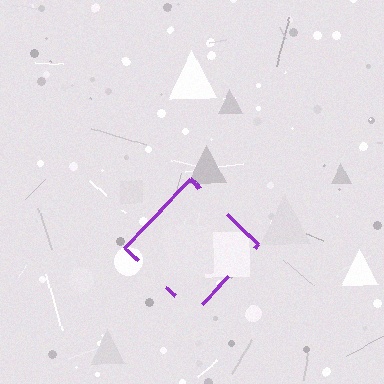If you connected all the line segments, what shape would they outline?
They would outline a diamond.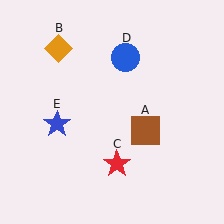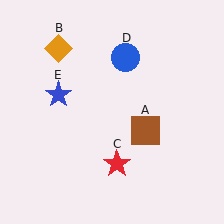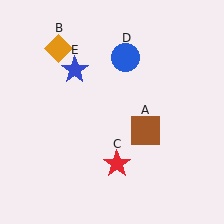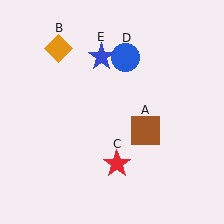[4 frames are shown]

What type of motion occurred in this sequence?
The blue star (object E) rotated clockwise around the center of the scene.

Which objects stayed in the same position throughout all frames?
Brown square (object A) and orange diamond (object B) and red star (object C) and blue circle (object D) remained stationary.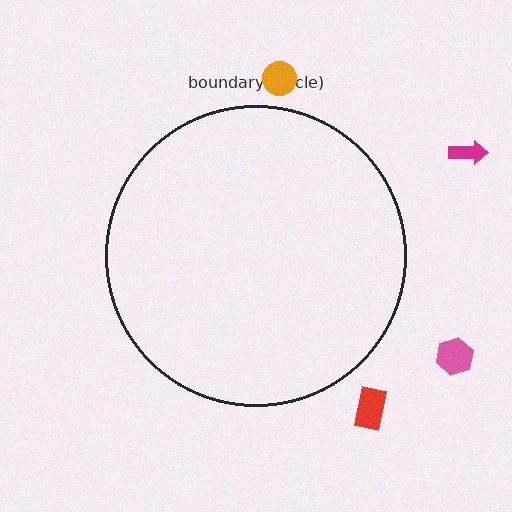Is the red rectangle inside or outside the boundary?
Outside.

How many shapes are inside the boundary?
0 inside, 4 outside.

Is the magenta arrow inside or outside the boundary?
Outside.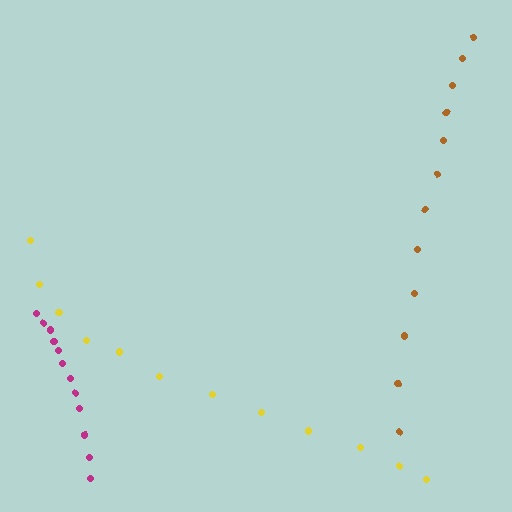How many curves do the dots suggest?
There are 3 distinct paths.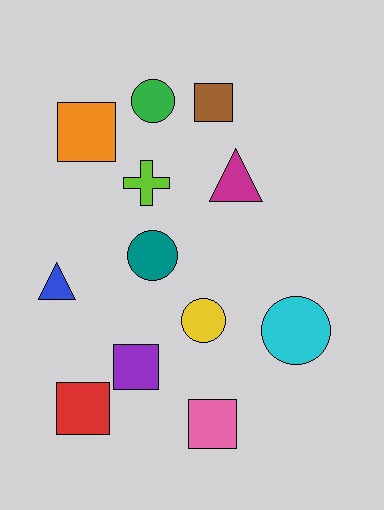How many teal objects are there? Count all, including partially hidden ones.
There is 1 teal object.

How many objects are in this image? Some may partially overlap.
There are 12 objects.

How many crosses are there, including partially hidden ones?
There is 1 cross.